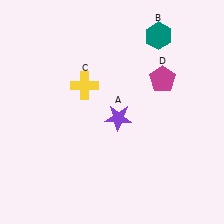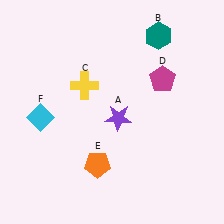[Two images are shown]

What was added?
An orange pentagon (E), a cyan diamond (F) were added in Image 2.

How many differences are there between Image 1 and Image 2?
There are 2 differences between the two images.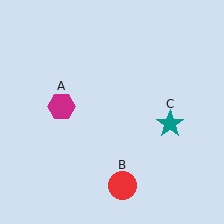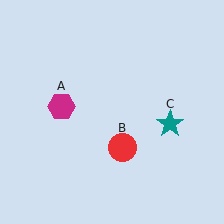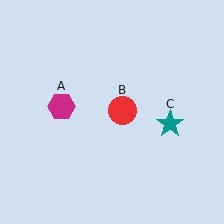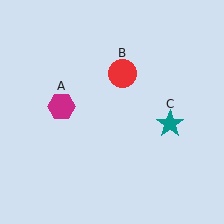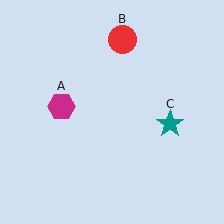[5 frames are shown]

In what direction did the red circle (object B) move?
The red circle (object B) moved up.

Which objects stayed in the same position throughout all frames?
Magenta hexagon (object A) and teal star (object C) remained stationary.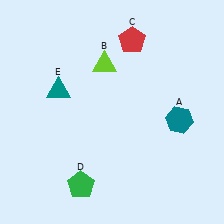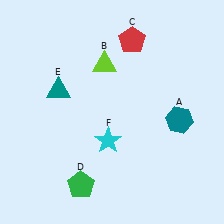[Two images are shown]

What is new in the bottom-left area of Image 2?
A cyan star (F) was added in the bottom-left area of Image 2.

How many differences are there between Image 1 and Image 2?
There is 1 difference between the two images.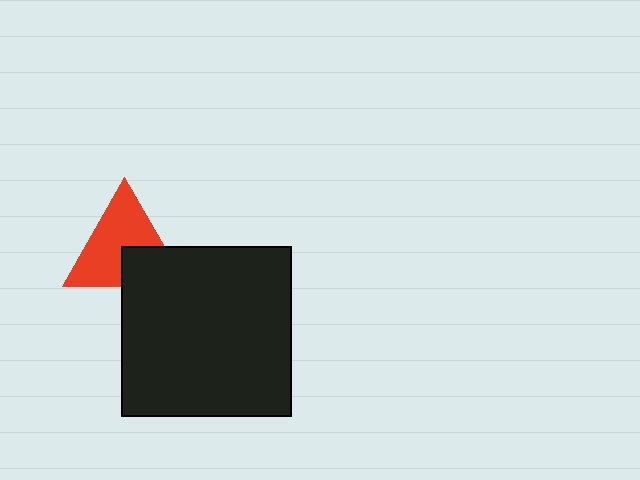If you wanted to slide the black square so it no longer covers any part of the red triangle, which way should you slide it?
Slide it down — that is the most direct way to separate the two shapes.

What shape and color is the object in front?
The object in front is a black square.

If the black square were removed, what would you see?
You would see the complete red triangle.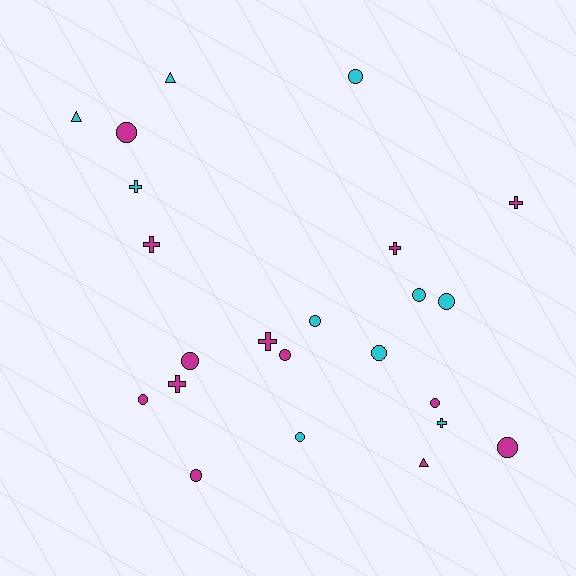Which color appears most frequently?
Magenta, with 13 objects.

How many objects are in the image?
There are 23 objects.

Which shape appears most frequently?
Circle, with 13 objects.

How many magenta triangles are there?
There is 1 magenta triangle.